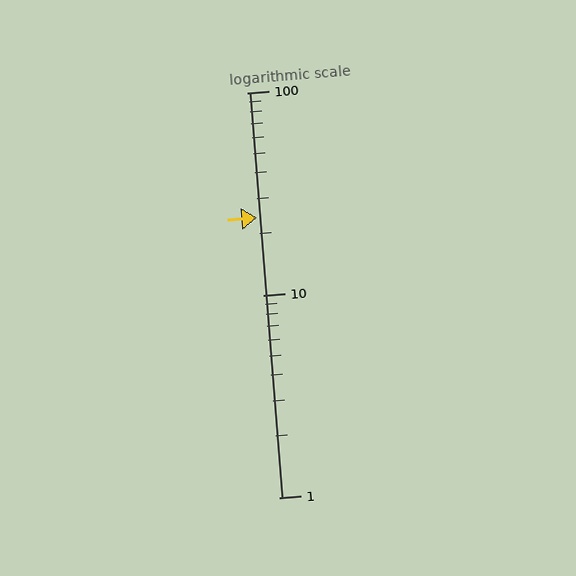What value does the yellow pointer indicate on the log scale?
The pointer indicates approximately 24.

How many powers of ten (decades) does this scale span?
The scale spans 2 decades, from 1 to 100.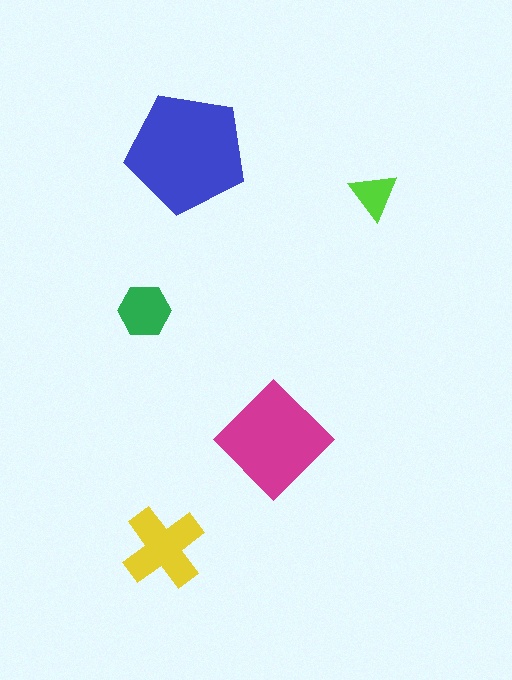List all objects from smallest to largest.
The lime triangle, the green hexagon, the yellow cross, the magenta diamond, the blue pentagon.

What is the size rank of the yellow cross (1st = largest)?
3rd.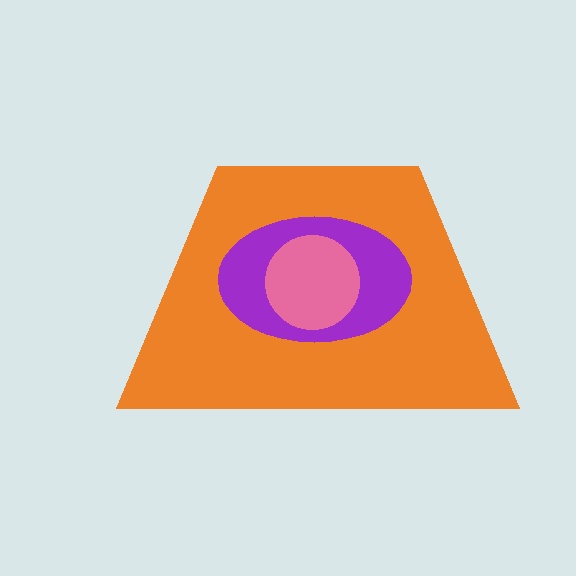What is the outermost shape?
The orange trapezoid.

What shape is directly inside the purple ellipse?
The pink circle.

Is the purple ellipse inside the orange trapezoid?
Yes.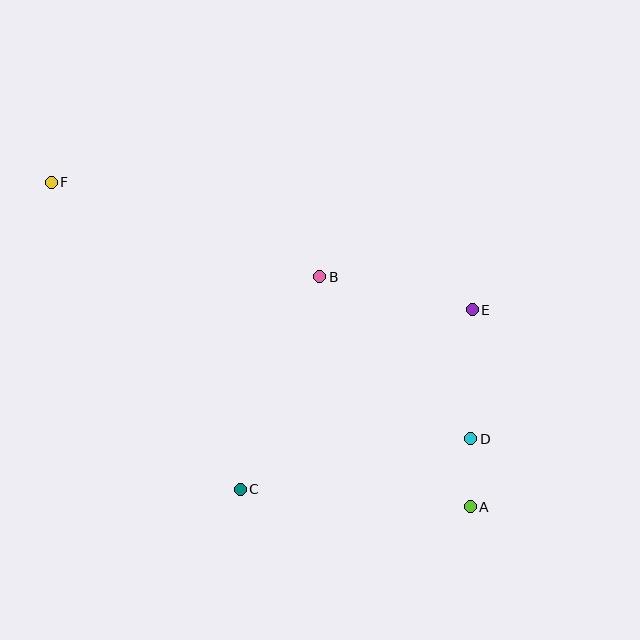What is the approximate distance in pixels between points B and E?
The distance between B and E is approximately 156 pixels.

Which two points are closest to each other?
Points A and D are closest to each other.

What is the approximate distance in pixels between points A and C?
The distance between A and C is approximately 230 pixels.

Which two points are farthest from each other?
Points A and F are farthest from each other.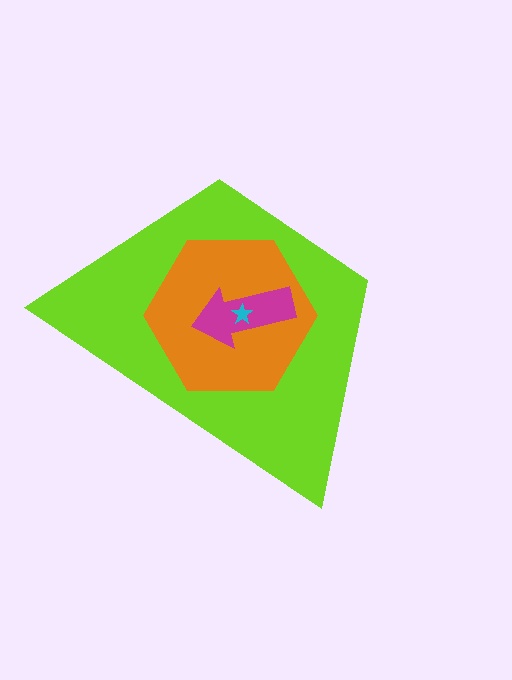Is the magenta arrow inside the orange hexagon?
Yes.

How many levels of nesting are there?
4.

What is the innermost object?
The cyan star.